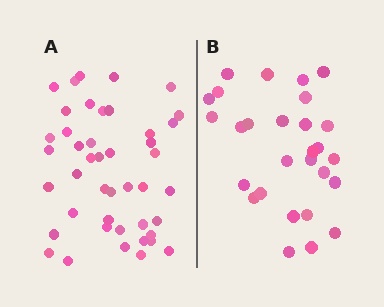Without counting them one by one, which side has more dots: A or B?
Region A (the left region) has more dots.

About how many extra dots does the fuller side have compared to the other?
Region A has approximately 15 more dots than region B.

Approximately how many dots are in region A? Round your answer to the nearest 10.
About 40 dots. (The exact count is 44, which rounds to 40.)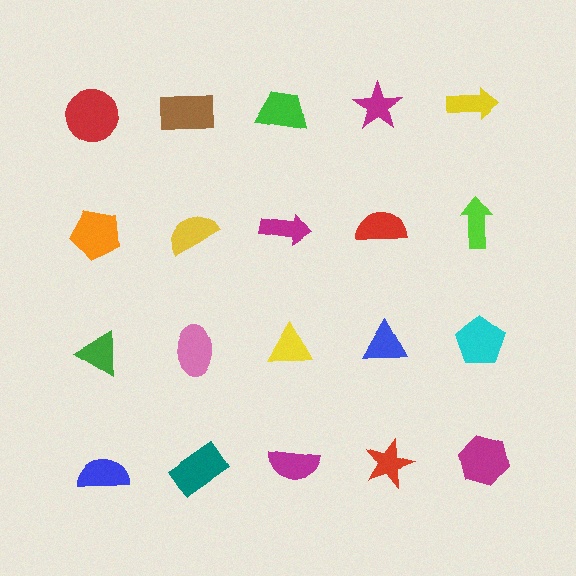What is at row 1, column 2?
A brown rectangle.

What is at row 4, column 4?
A red star.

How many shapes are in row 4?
5 shapes.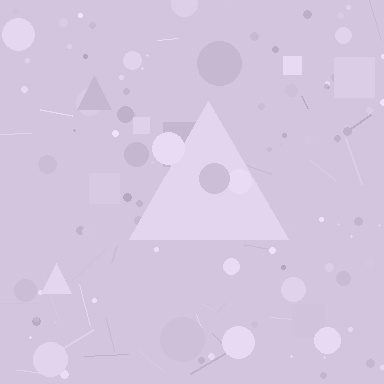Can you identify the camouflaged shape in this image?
The camouflaged shape is a triangle.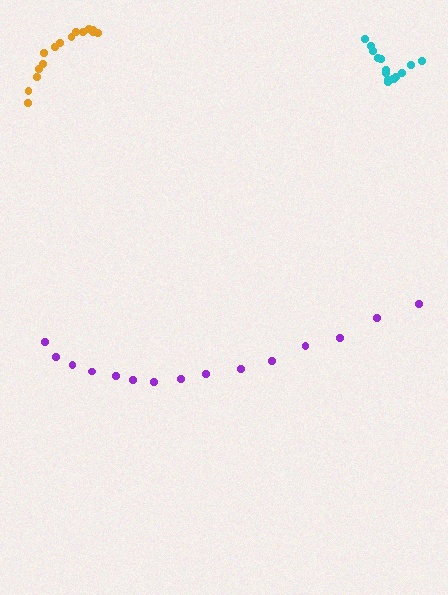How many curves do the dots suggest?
There are 3 distinct paths.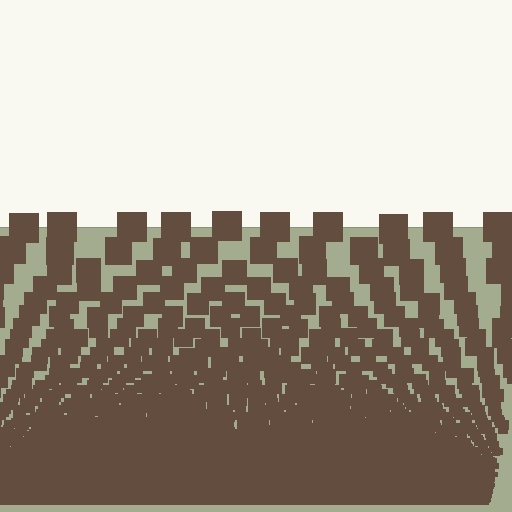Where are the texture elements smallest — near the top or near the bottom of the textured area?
Near the bottom.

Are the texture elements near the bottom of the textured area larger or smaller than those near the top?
Smaller. The gradient is inverted — elements near the bottom are smaller and denser.